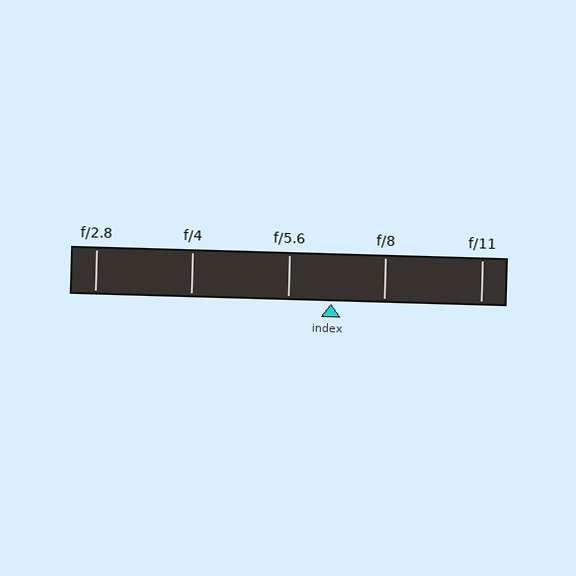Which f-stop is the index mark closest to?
The index mark is closest to f/5.6.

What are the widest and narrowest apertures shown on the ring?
The widest aperture shown is f/2.8 and the narrowest is f/11.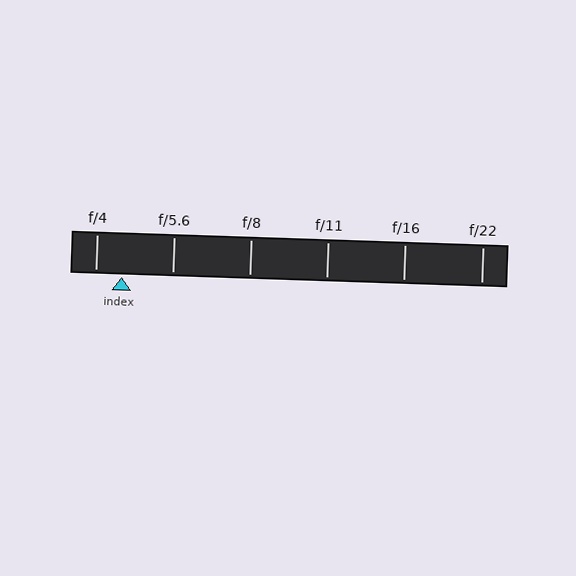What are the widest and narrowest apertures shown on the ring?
The widest aperture shown is f/4 and the narrowest is f/22.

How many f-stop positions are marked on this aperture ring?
There are 6 f-stop positions marked.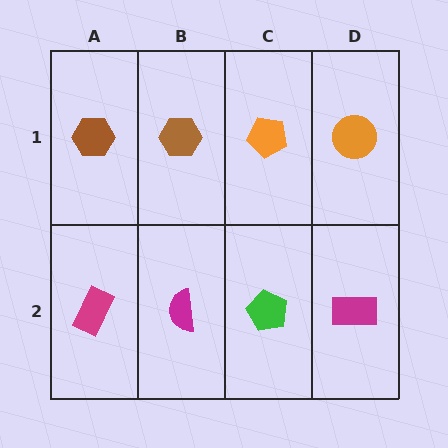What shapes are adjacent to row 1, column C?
A green pentagon (row 2, column C), a brown hexagon (row 1, column B), an orange circle (row 1, column D).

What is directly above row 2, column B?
A brown hexagon.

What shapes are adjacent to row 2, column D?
An orange circle (row 1, column D), a green pentagon (row 2, column C).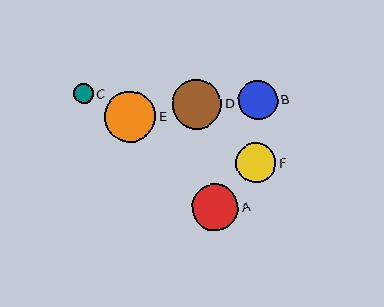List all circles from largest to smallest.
From largest to smallest: E, D, A, F, B, C.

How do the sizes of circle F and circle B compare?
Circle F and circle B are approximately the same size.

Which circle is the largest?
Circle E is the largest with a size of approximately 51 pixels.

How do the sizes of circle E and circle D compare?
Circle E and circle D are approximately the same size.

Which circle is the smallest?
Circle C is the smallest with a size of approximately 20 pixels.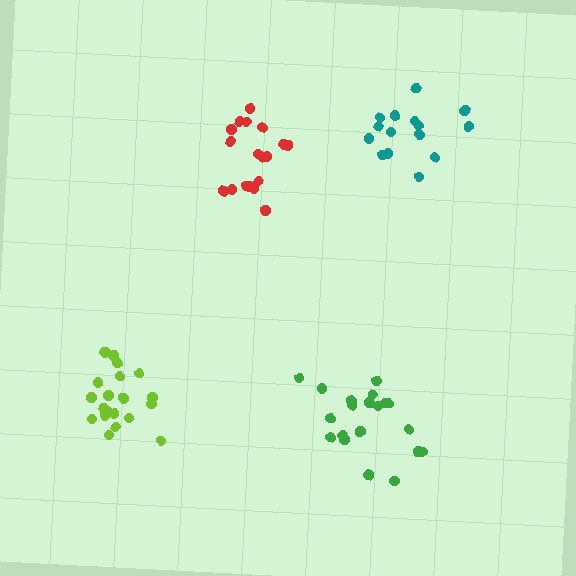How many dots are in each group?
Group 1: 20 dots, Group 2: 20 dots, Group 3: 15 dots, Group 4: 18 dots (73 total).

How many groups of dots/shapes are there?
There are 4 groups.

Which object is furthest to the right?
The teal cluster is rightmost.